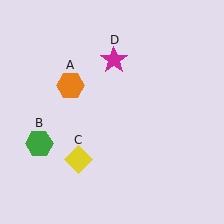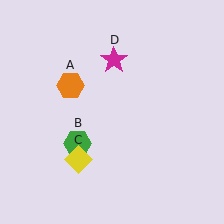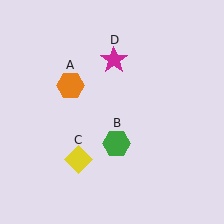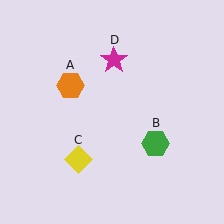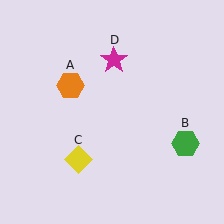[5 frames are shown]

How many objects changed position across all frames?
1 object changed position: green hexagon (object B).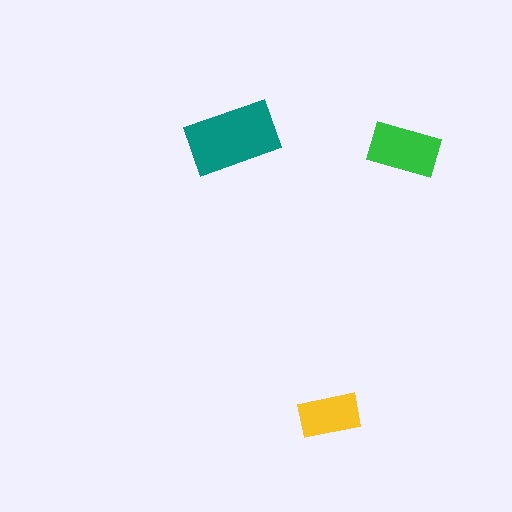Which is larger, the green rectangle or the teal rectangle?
The teal one.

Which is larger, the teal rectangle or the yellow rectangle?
The teal one.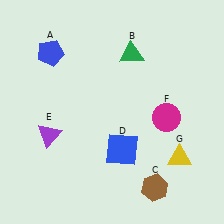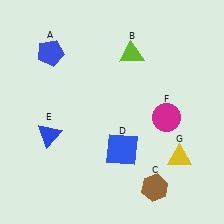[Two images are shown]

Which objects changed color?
B changed from green to lime. E changed from purple to blue.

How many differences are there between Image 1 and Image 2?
There are 2 differences between the two images.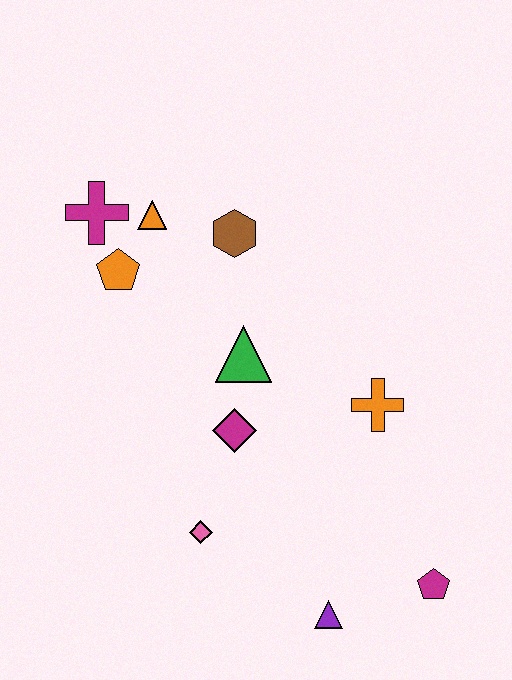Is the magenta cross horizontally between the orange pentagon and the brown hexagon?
No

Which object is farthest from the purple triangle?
The magenta cross is farthest from the purple triangle.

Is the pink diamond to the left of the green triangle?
Yes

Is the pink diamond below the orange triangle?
Yes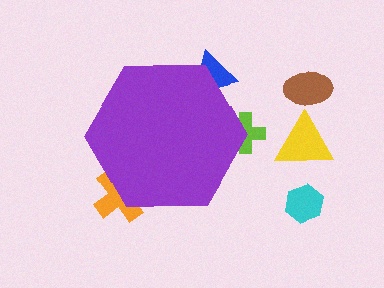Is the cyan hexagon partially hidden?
No, the cyan hexagon is fully visible.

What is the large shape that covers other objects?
A purple hexagon.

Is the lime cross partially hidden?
Yes, the lime cross is partially hidden behind the purple hexagon.